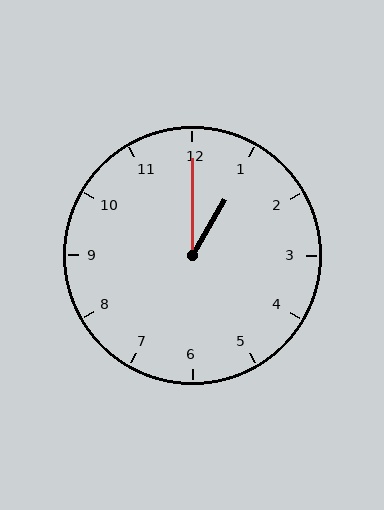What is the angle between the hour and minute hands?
Approximately 30 degrees.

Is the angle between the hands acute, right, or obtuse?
It is acute.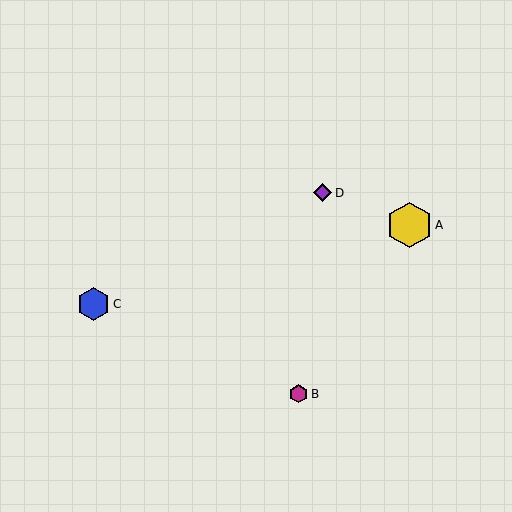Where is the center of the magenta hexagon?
The center of the magenta hexagon is at (299, 394).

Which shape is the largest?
The yellow hexagon (labeled A) is the largest.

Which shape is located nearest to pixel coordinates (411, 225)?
The yellow hexagon (labeled A) at (410, 225) is nearest to that location.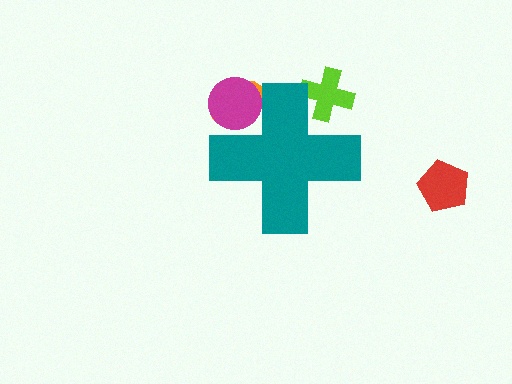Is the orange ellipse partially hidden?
Yes, the orange ellipse is partially hidden behind the teal cross.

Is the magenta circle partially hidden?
Yes, the magenta circle is partially hidden behind the teal cross.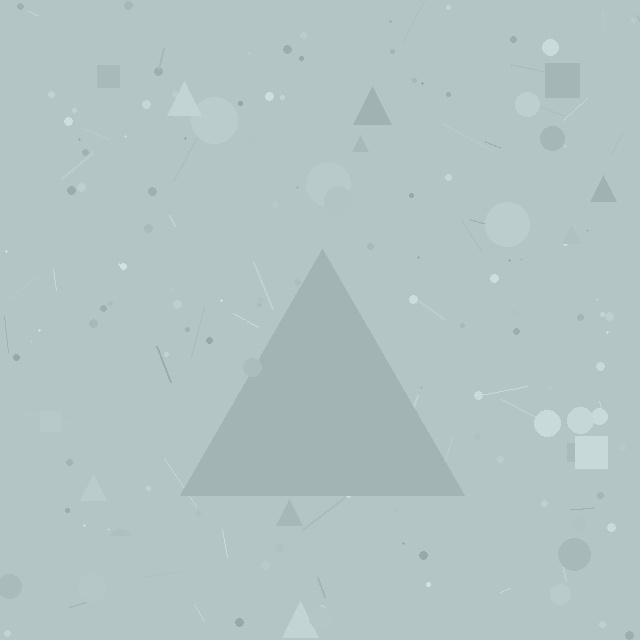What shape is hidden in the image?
A triangle is hidden in the image.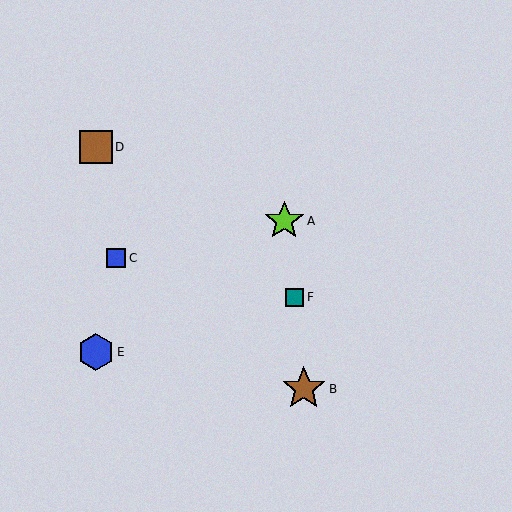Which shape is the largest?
The brown star (labeled B) is the largest.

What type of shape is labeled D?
Shape D is a brown square.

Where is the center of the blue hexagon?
The center of the blue hexagon is at (96, 352).